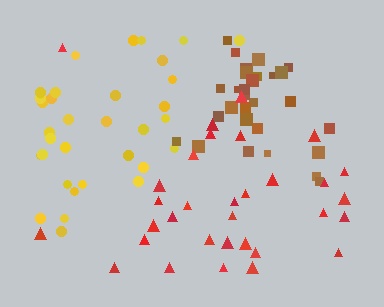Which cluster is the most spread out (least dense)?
Red.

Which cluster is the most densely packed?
Brown.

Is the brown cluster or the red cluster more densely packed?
Brown.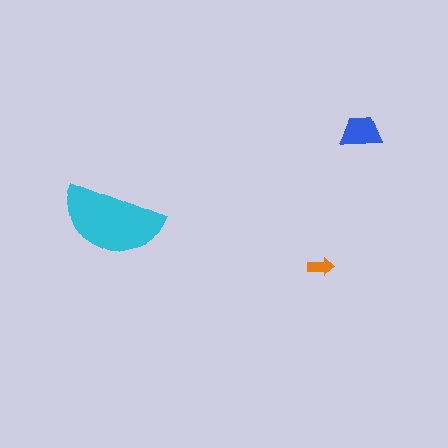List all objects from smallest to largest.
The orange arrow, the blue trapezoid, the cyan semicircle.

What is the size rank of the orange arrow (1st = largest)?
3rd.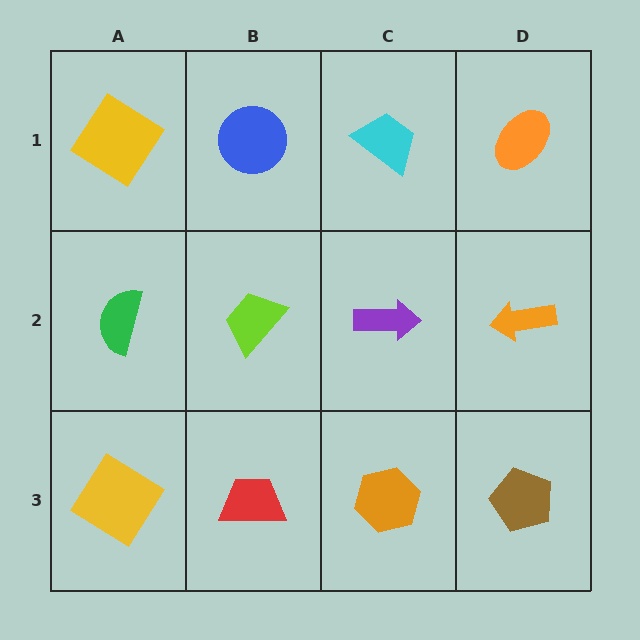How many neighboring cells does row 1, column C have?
3.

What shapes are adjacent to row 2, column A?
A yellow diamond (row 1, column A), a yellow diamond (row 3, column A), a lime trapezoid (row 2, column B).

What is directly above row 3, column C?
A purple arrow.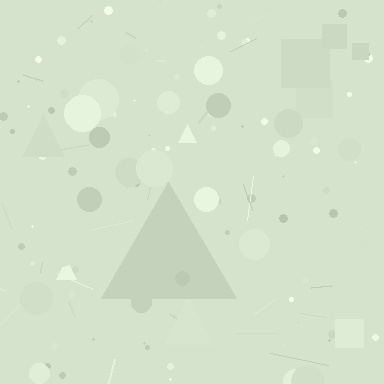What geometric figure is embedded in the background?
A triangle is embedded in the background.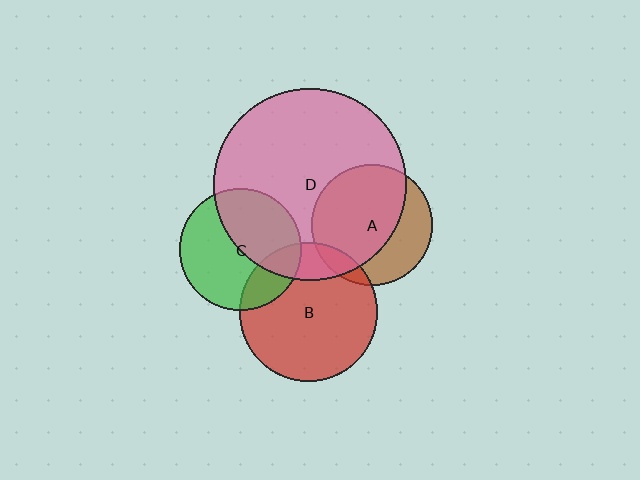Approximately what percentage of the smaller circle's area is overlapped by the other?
Approximately 20%.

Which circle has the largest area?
Circle D (pink).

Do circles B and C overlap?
Yes.